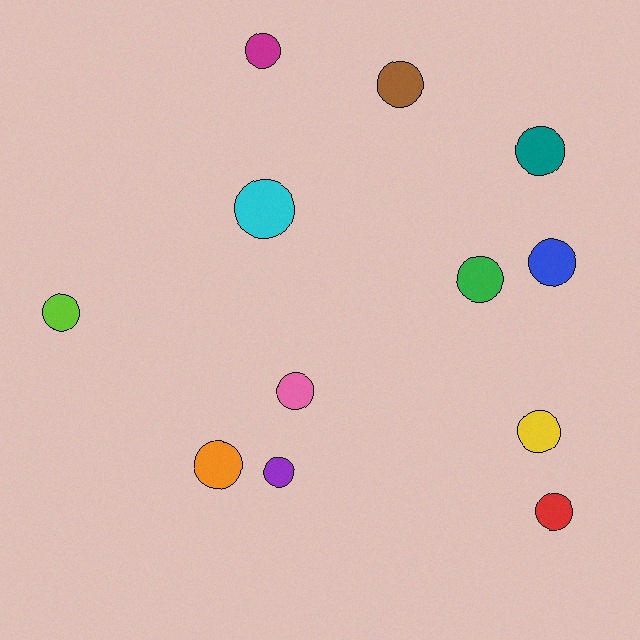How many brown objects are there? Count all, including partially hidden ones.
There is 1 brown object.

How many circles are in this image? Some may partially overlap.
There are 12 circles.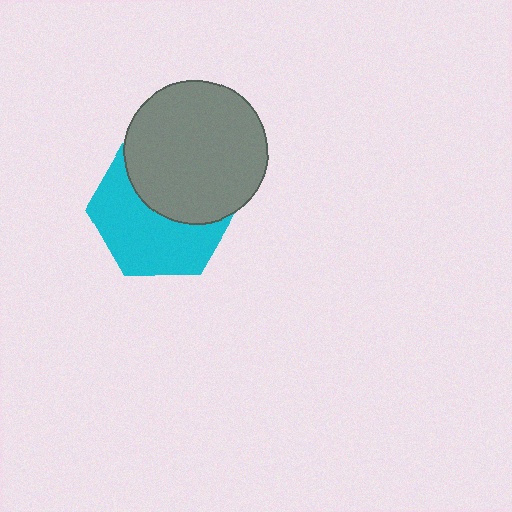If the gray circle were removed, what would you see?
You would see the complete cyan hexagon.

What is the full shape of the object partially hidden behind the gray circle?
The partially hidden object is a cyan hexagon.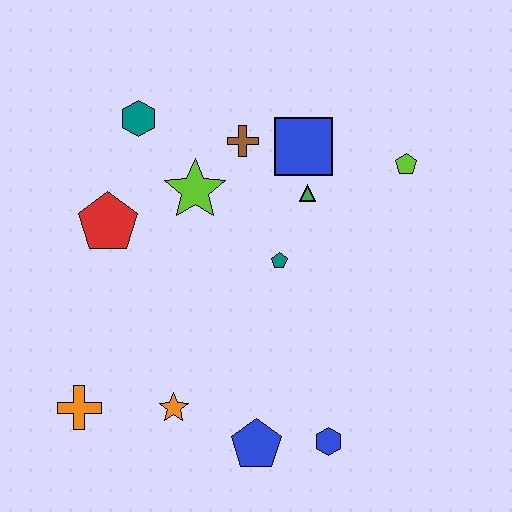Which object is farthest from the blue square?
The orange cross is farthest from the blue square.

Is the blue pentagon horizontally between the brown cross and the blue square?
Yes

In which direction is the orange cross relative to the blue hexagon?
The orange cross is to the left of the blue hexagon.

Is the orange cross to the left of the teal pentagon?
Yes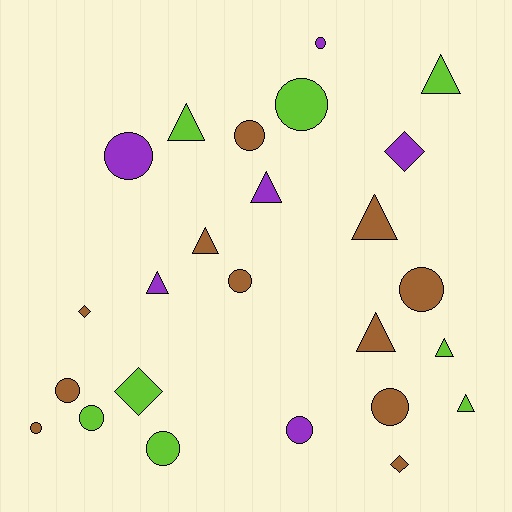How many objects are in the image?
There are 25 objects.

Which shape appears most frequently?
Circle, with 12 objects.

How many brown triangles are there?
There are 3 brown triangles.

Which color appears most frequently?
Brown, with 11 objects.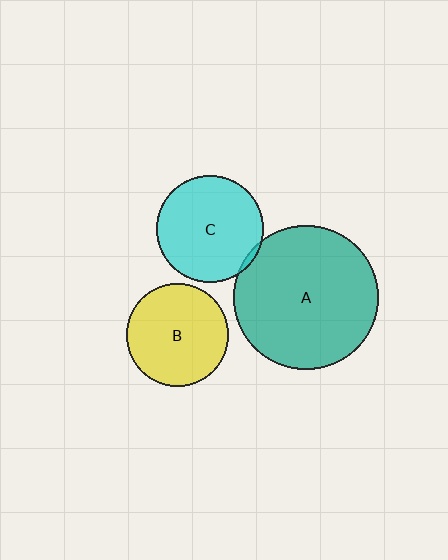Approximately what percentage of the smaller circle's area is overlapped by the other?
Approximately 5%.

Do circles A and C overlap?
Yes.